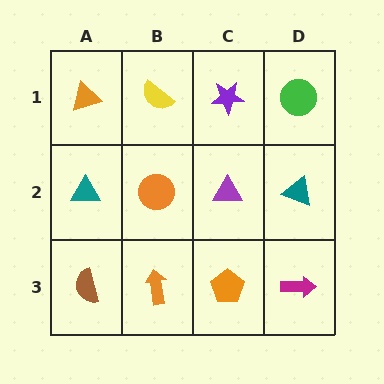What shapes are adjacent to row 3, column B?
An orange circle (row 2, column B), a brown semicircle (row 3, column A), an orange pentagon (row 3, column C).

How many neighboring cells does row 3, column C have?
3.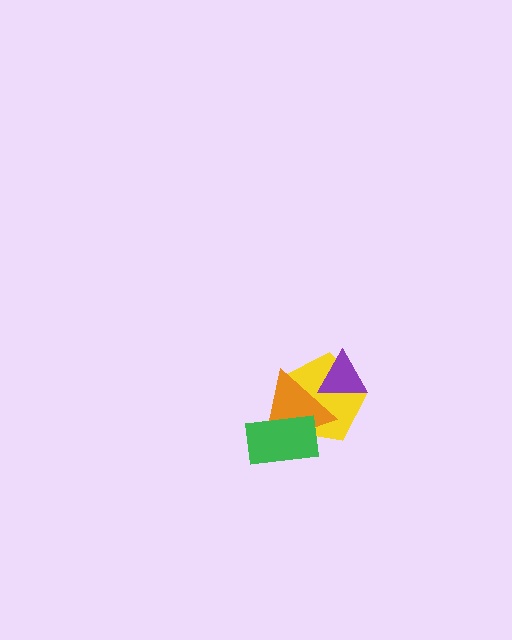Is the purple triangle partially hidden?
Yes, it is partially covered by another shape.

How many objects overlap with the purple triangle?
2 objects overlap with the purple triangle.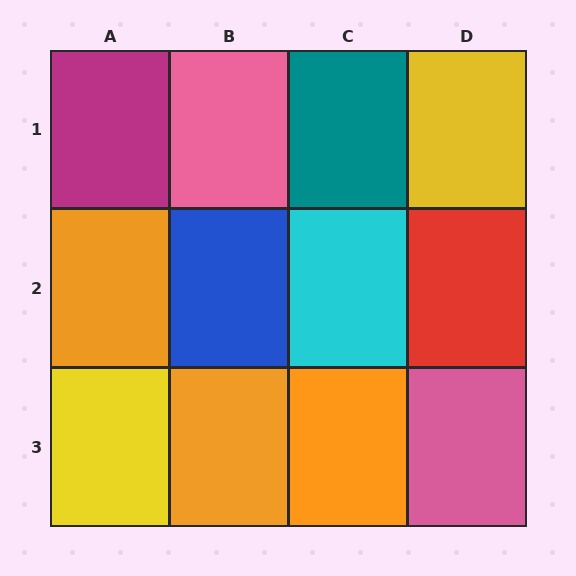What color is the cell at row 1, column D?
Yellow.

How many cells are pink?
2 cells are pink.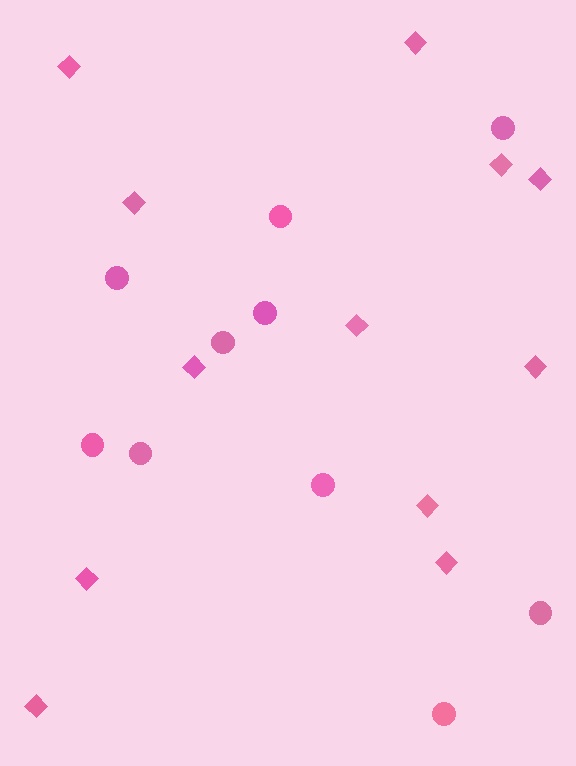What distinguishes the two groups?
There are 2 groups: one group of circles (10) and one group of diamonds (12).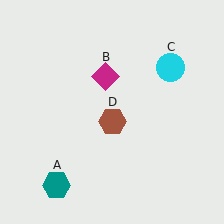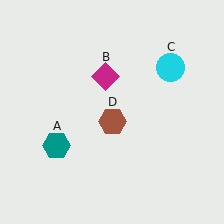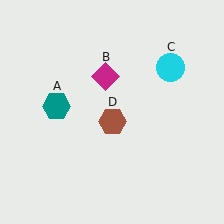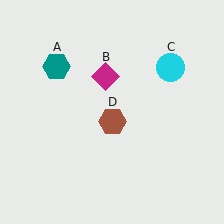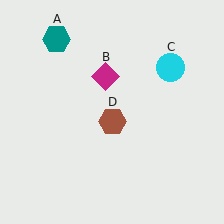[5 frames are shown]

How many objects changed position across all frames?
1 object changed position: teal hexagon (object A).